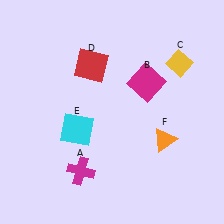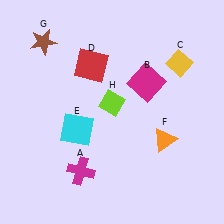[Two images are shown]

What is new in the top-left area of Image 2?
A brown star (G) was added in the top-left area of Image 2.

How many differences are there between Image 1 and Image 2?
There are 2 differences between the two images.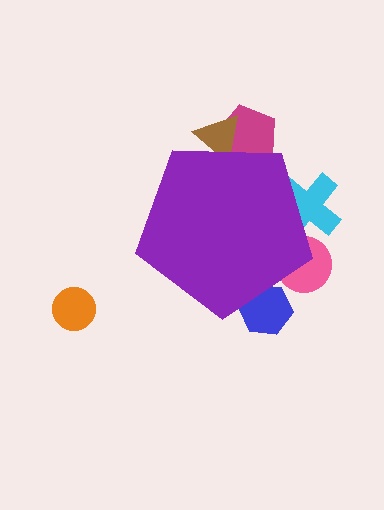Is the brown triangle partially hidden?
Yes, the brown triangle is partially hidden behind the purple pentagon.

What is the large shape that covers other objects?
A purple pentagon.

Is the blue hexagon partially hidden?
Yes, the blue hexagon is partially hidden behind the purple pentagon.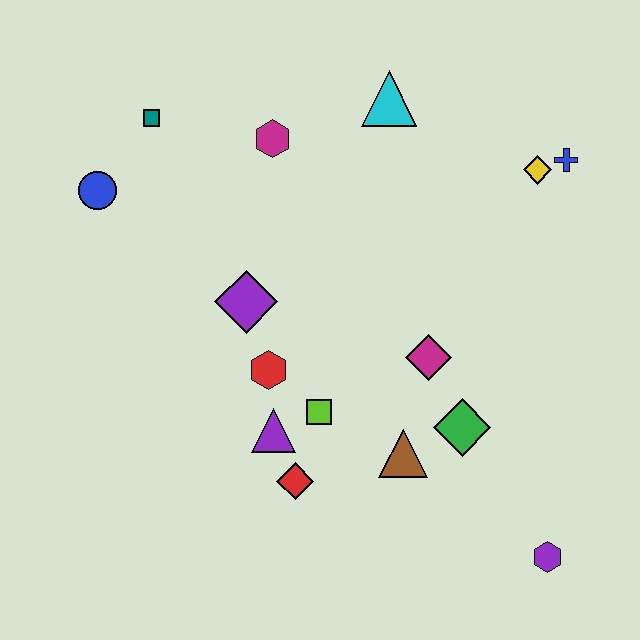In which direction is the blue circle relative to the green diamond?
The blue circle is to the left of the green diamond.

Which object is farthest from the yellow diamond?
The blue circle is farthest from the yellow diamond.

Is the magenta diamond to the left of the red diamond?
No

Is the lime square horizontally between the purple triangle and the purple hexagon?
Yes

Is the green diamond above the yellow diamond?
No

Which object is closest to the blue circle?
The teal square is closest to the blue circle.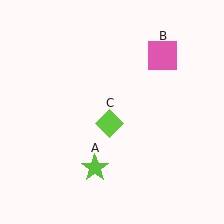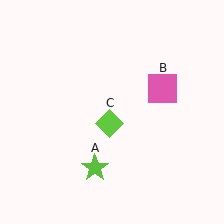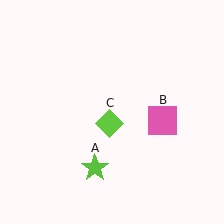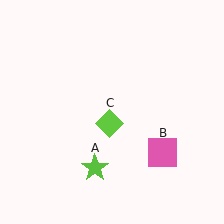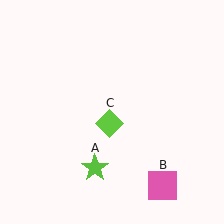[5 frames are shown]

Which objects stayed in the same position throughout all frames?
Lime star (object A) and lime diamond (object C) remained stationary.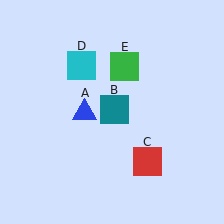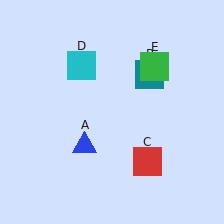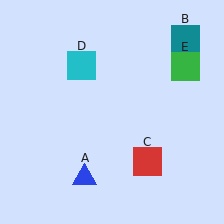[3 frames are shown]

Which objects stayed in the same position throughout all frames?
Red square (object C) and cyan square (object D) remained stationary.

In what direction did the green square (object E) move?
The green square (object E) moved right.